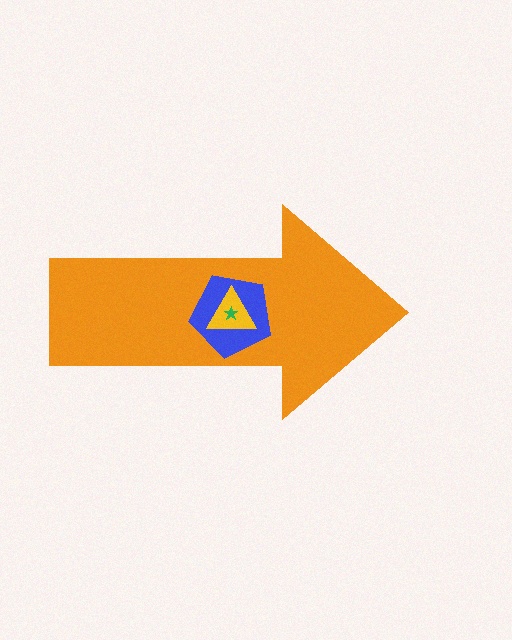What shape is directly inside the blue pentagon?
The yellow triangle.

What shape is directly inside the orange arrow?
The blue pentagon.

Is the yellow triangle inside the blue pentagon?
Yes.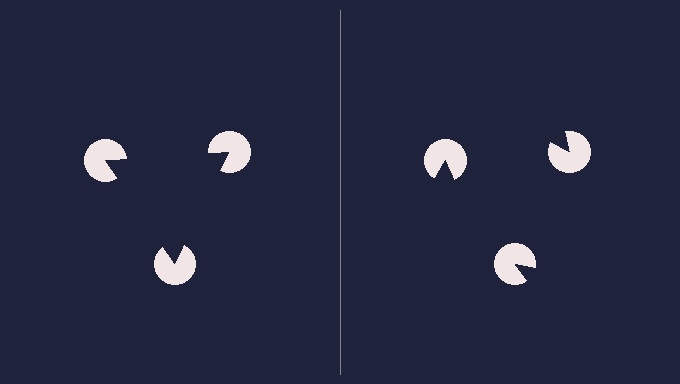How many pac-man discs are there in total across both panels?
6 — 3 on each side.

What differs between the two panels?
The pac-man discs are positioned identically on both sides; only the wedge orientations differ. On the left they align to a triangle; on the right they are misaligned.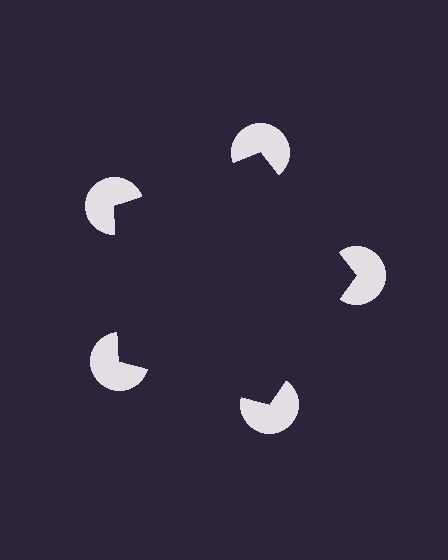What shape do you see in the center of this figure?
An illusory pentagon — its edges are inferred from the aligned wedge cuts in the pac-man discs, not physically drawn.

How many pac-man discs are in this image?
There are 5 — one at each vertex of the illusory pentagon.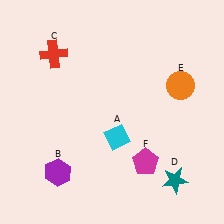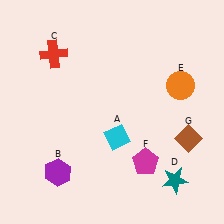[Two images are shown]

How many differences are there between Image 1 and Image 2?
There is 1 difference between the two images.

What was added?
A brown diamond (G) was added in Image 2.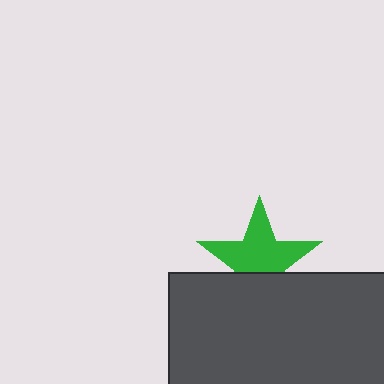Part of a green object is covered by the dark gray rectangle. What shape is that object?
It is a star.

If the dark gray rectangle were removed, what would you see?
You would see the complete green star.